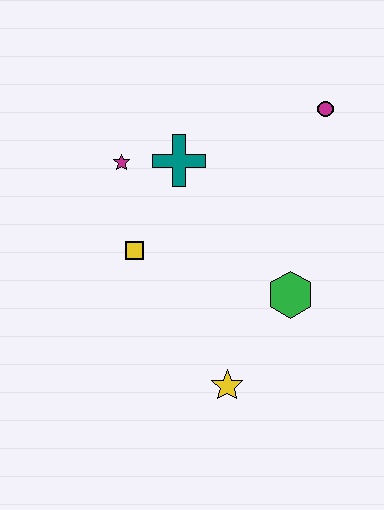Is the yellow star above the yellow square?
No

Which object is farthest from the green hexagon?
The magenta star is farthest from the green hexagon.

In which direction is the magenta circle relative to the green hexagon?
The magenta circle is above the green hexagon.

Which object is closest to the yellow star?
The green hexagon is closest to the yellow star.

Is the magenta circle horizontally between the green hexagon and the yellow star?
No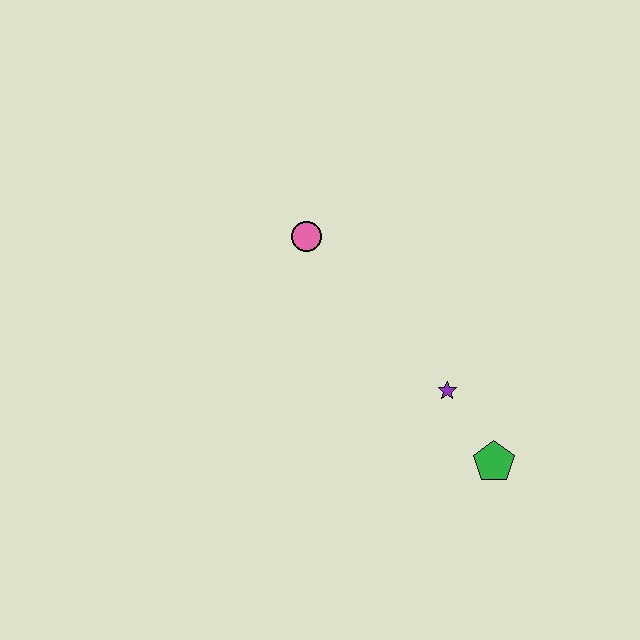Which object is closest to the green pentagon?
The purple star is closest to the green pentagon.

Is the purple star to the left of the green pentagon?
Yes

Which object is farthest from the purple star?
The pink circle is farthest from the purple star.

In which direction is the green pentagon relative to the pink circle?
The green pentagon is below the pink circle.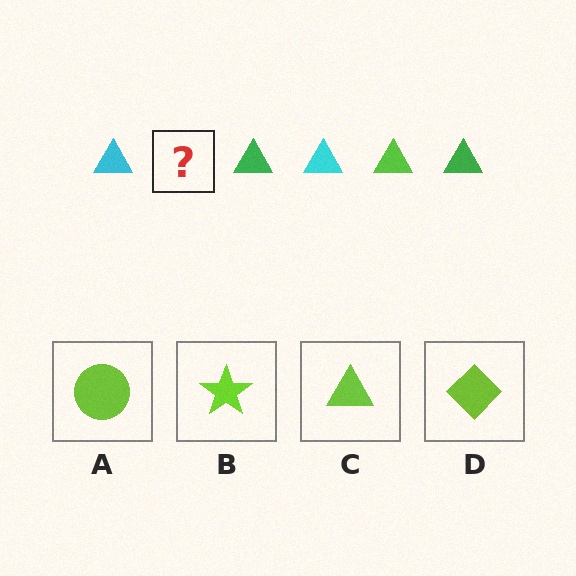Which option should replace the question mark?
Option C.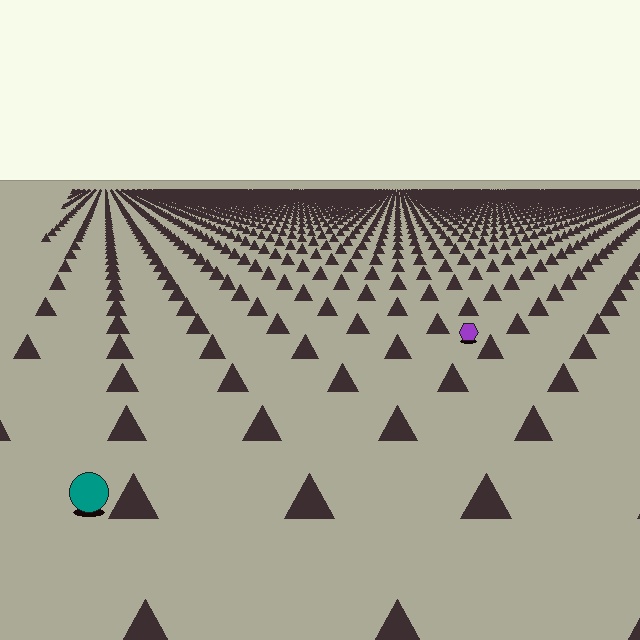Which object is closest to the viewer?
The teal circle is closest. The texture marks near it are larger and more spread out.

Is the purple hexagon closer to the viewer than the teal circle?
No. The teal circle is closer — you can tell from the texture gradient: the ground texture is coarser near it.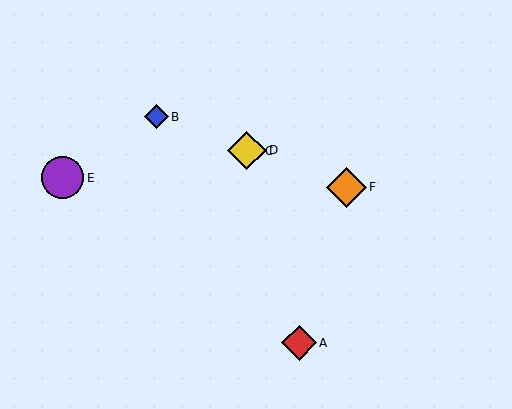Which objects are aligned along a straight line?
Objects B, C, D, F are aligned along a straight line.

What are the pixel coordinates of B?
Object B is at (156, 117).